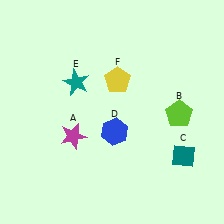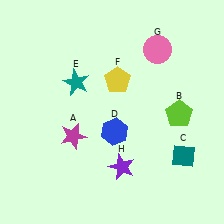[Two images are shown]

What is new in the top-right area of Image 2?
A pink circle (G) was added in the top-right area of Image 2.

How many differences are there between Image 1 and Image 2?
There are 2 differences between the two images.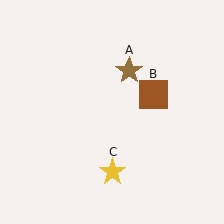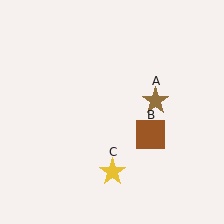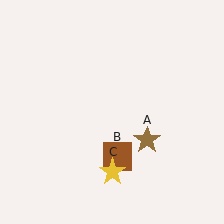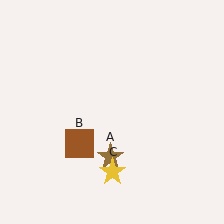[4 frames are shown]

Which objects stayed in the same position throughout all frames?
Yellow star (object C) remained stationary.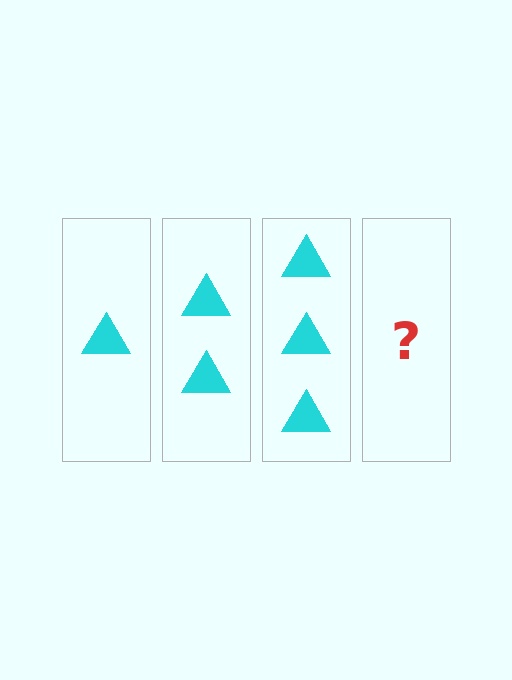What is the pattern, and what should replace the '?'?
The pattern is that each step adds one more triangle. The '?' should be 4 triangles.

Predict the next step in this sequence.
The next step is 4 triangles.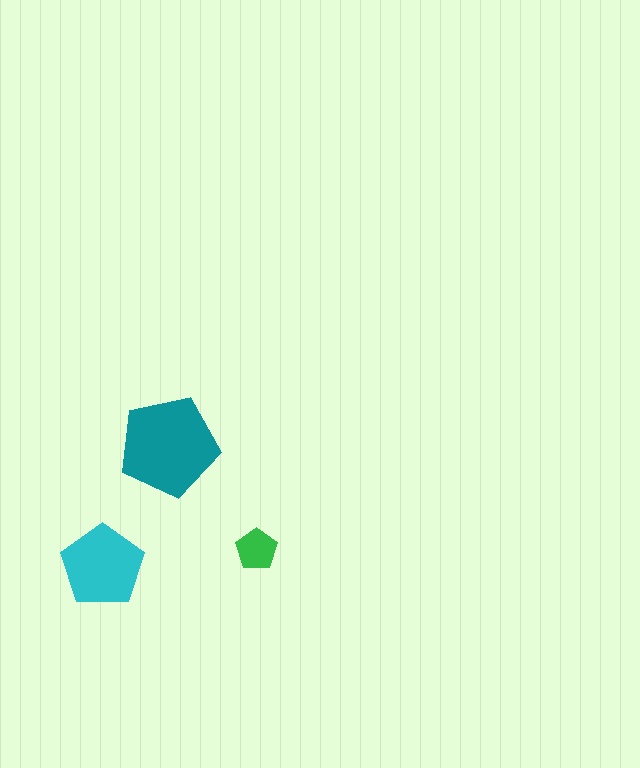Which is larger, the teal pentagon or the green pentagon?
The teal one.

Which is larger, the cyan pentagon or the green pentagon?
The cyan one.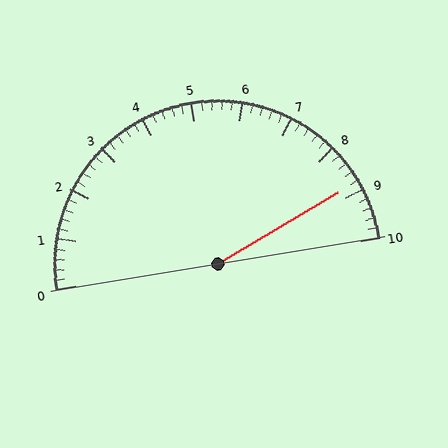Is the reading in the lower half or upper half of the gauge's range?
The reading is in the upper half of the range (0 to 10).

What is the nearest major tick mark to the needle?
The nearest major tick mark is 9.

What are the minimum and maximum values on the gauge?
The gauge ranges from 0 to 10.